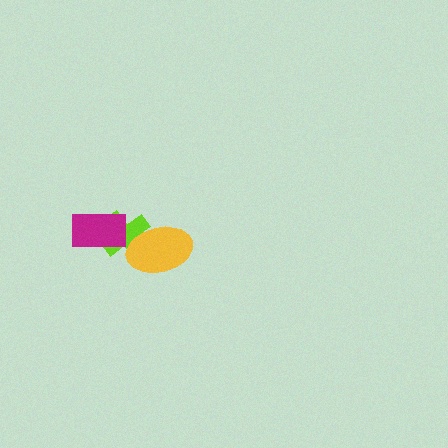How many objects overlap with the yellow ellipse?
1 object overlaps with the yellow ellipse.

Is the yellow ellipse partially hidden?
No, no other shape covers it.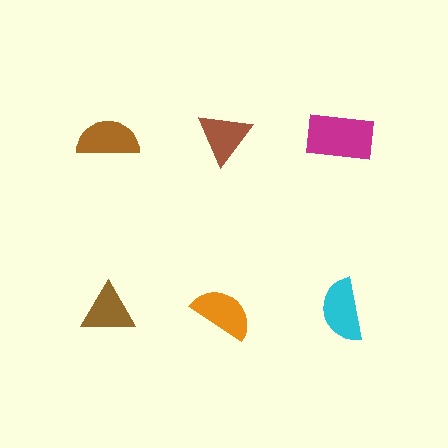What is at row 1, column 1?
A brown semicircle.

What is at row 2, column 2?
An orange semicircle.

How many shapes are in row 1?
3 shapes.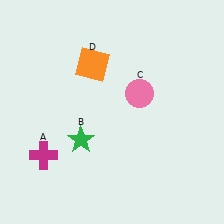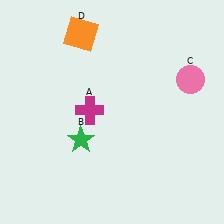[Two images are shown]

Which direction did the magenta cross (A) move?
The magenta cross (A) moved right.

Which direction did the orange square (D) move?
The orange square (D) moved up.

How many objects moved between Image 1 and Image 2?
3 objects moved between the two images.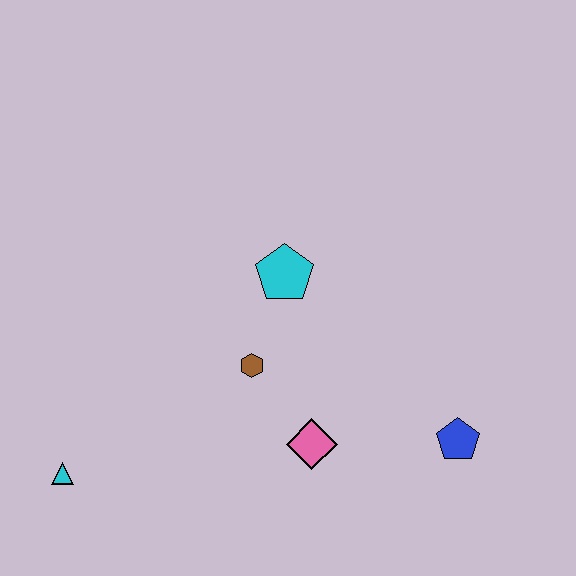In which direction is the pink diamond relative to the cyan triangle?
The pink diamond is to the right of the cyan triangle.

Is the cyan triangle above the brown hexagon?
No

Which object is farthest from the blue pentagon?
The cyan triangle is farthest from the blue pentagon.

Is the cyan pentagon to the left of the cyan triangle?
No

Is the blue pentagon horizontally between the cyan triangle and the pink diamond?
No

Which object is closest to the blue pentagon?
The pink diamond is closest to the blue pentagon.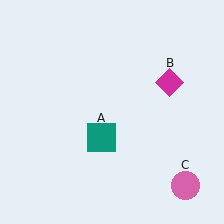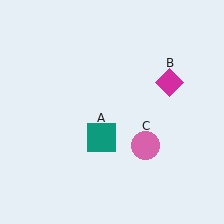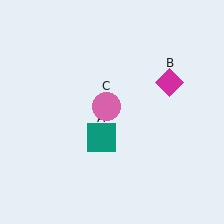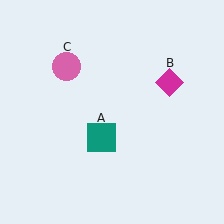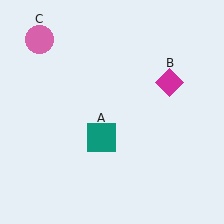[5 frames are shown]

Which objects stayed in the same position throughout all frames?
Teal square (object A) and magenta diamond (object B) remained stationary.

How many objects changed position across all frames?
1 object changed position: pink circle (object C).